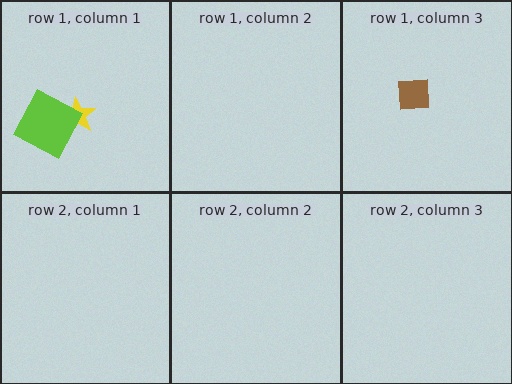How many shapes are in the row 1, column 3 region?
1.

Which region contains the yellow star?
The row 1, column 1 region.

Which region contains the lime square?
The row 1, column 1 region.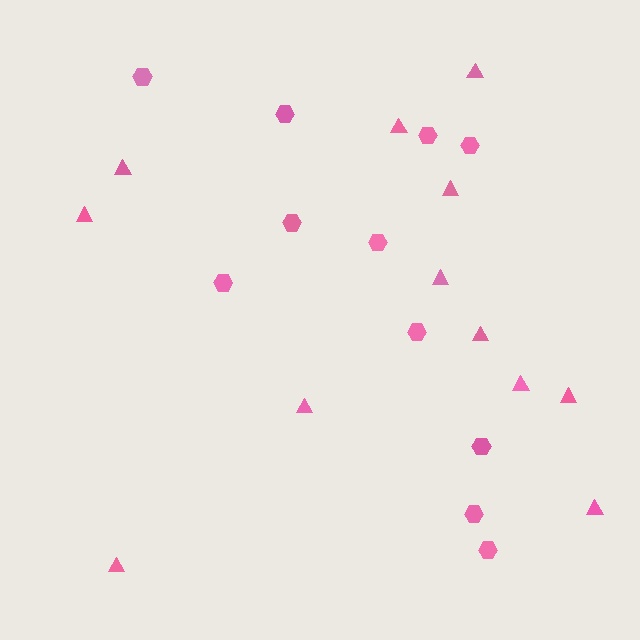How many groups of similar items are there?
There are 2 groups: one group of hexagons (11) and one group of triangles (12).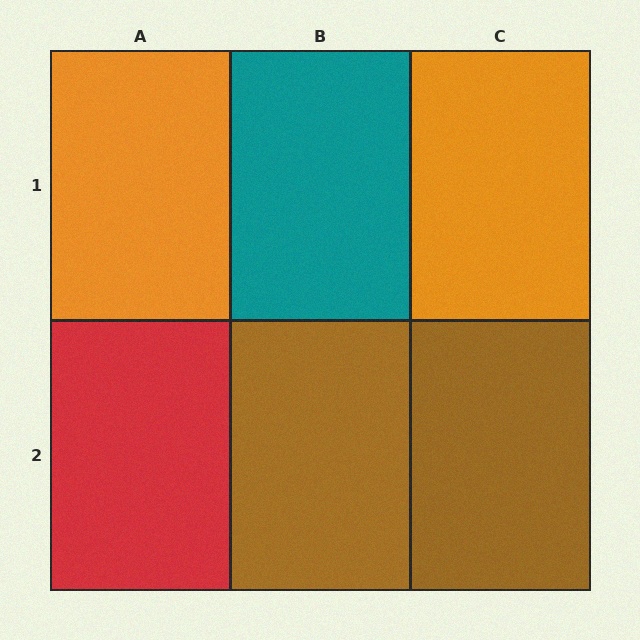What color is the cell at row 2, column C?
Brown.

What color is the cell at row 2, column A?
Red.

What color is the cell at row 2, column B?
Brown.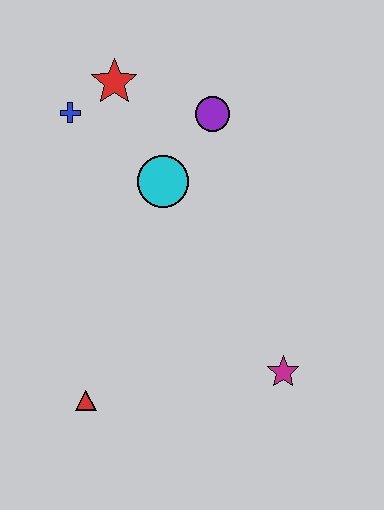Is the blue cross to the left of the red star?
Yes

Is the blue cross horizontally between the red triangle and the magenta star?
No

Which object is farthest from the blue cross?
The magenta star is farthest from the blue cross.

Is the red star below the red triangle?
No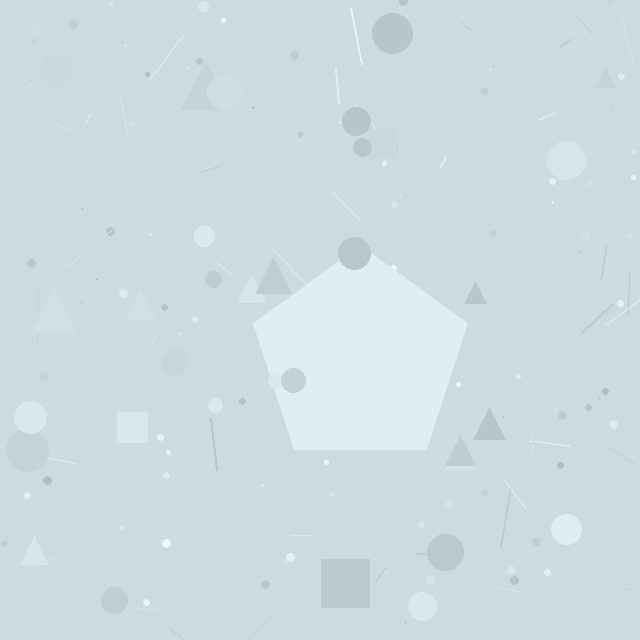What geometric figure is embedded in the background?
A pentagon is embedded in the background.